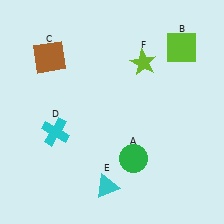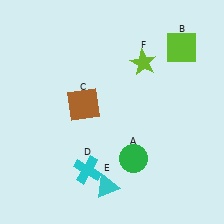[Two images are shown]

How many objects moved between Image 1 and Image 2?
2 objects moved between the two images.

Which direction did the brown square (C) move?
The brown square (C) moved down.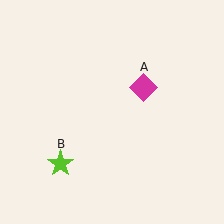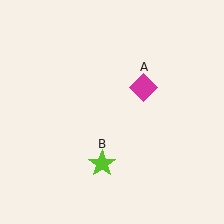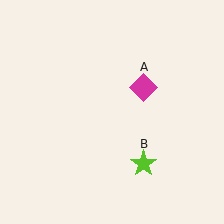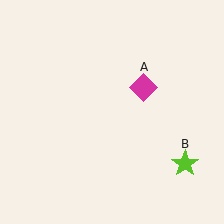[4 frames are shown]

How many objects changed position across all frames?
1 object changed position: lime star (object B).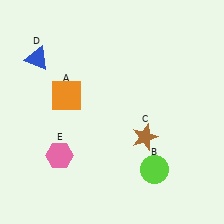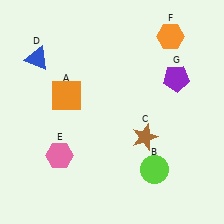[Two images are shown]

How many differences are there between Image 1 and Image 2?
There are 2 differences between the two images.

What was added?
An orange hexagon (F), a purple pentagon (G) were added in Image 2.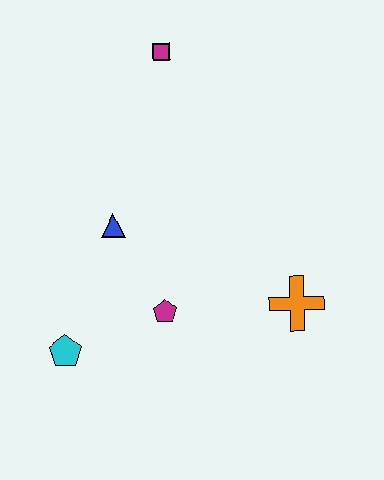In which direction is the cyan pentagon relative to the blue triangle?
The cyan pentagon is below the blue triangle.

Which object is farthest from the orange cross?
The magenta square is farthest from the orange cross.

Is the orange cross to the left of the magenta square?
No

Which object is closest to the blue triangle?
The magenta pentagon is closest to the blue triangle.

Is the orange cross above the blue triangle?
No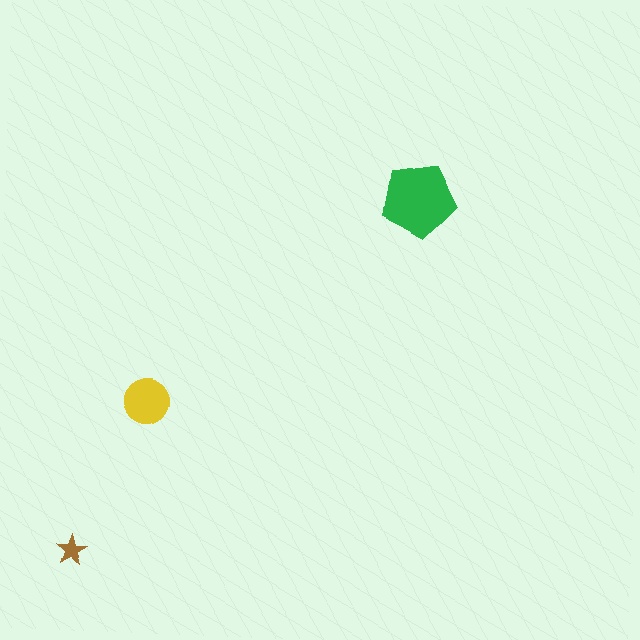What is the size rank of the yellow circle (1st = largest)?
2nd.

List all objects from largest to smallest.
The green pentagon, the yellow circle, the brown star.